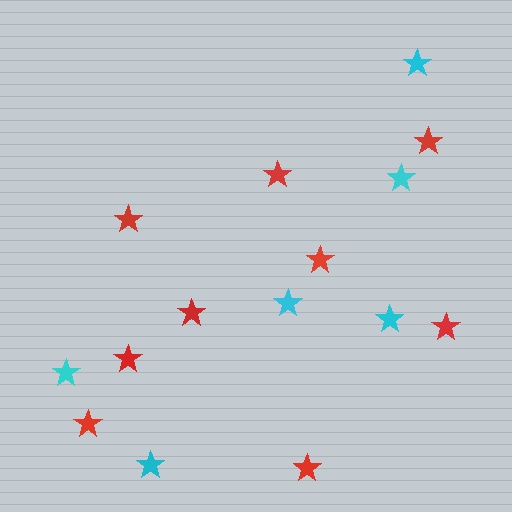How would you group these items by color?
There are 2 groups: one group of red stars (9) and one group of cyan stars (6).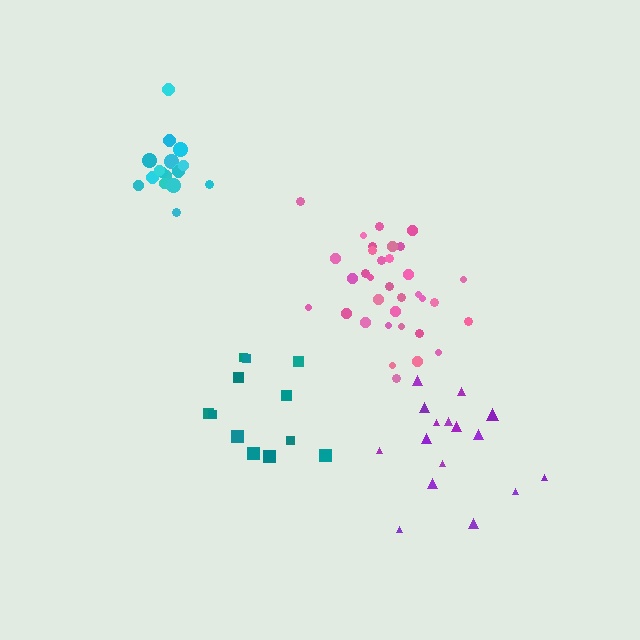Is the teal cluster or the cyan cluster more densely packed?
Cyan.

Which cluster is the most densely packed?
Cyan.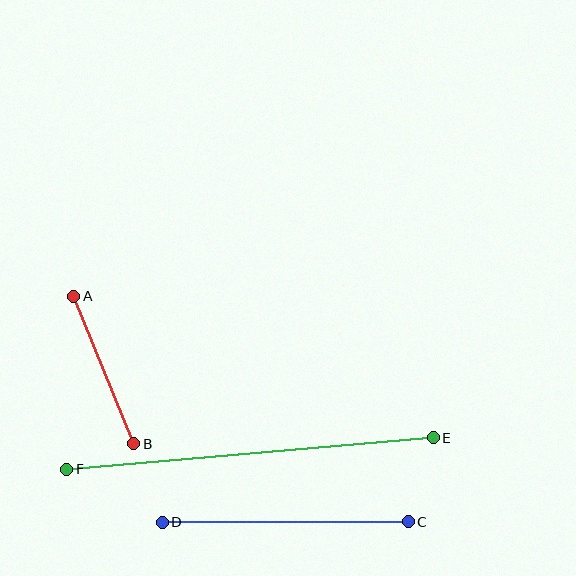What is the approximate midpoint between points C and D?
The midpoint is at approximately (285, 522) pixels.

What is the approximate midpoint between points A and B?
The midpoint is at approximately (104, 370) pixels.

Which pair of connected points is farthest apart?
Points E and F are farthest apart.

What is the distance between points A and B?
The distance is approximately 160 pixels.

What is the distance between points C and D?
The distance is approximately 246 pixels.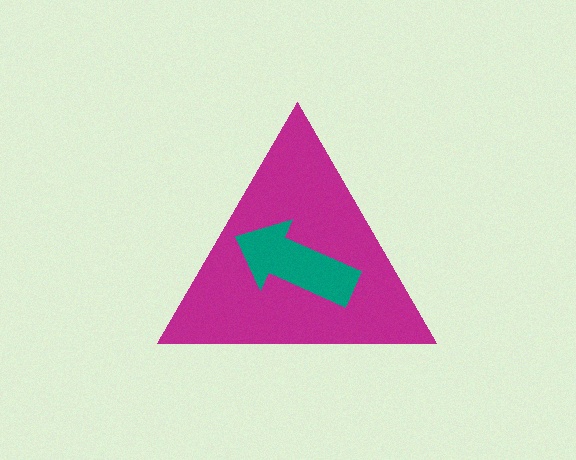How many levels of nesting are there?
2.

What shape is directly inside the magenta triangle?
The teal arrow.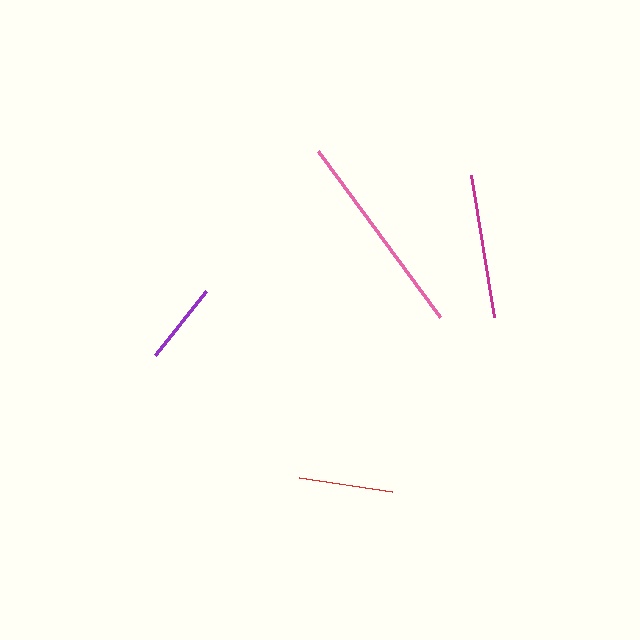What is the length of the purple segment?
The purple segment is approximately 82 pixels long.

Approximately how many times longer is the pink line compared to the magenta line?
The pink line is approximately 1.4 times the length of the magenta line.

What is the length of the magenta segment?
The magenta segment is approximately 144 pixels long.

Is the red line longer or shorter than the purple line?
The red line is longer than the purple line.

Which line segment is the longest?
The pink line is the longest at approximately 205 pixels.